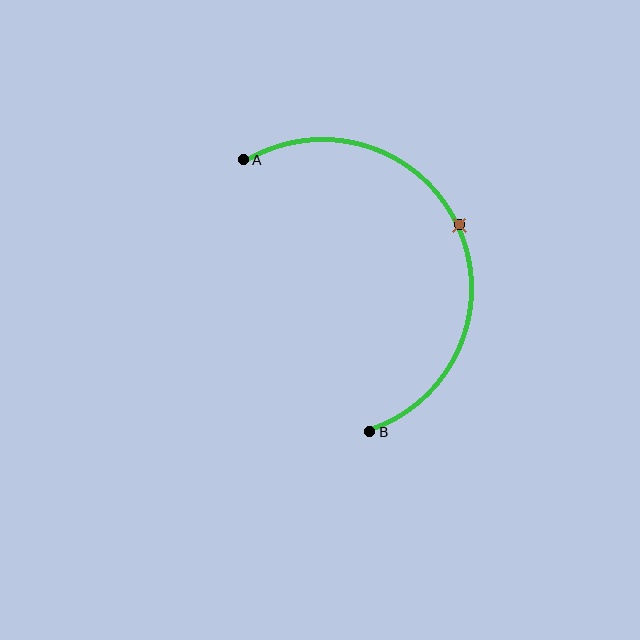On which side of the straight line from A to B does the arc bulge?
The arc bulges to the right of the straight line connecting A and B.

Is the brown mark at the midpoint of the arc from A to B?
Yes. The brown mark lies on the arc at equal arc-length from both A and B — it is the arc midpoint.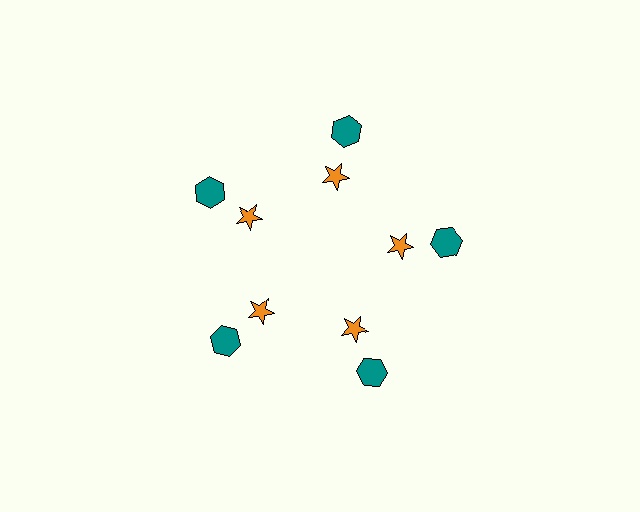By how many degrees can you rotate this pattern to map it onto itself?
The pattern maps onto itself every 72 degrees of rotation.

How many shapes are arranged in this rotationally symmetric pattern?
There are 10 shapes, arranged in 5 groups of 2.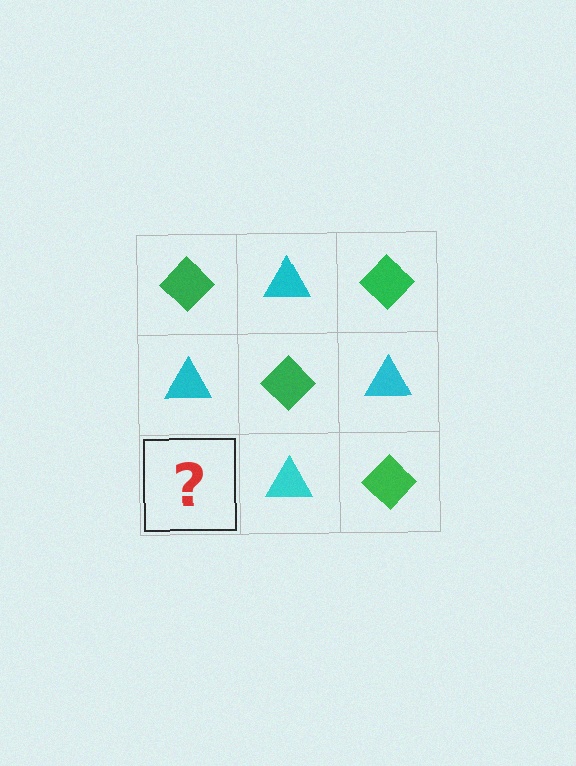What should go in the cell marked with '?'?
The missing cell should contain a green diamond.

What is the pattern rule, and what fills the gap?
The rule is that it alternates green diamond and cyan triangle in a checkerboard pattern. The gap should be filled with a green diamond.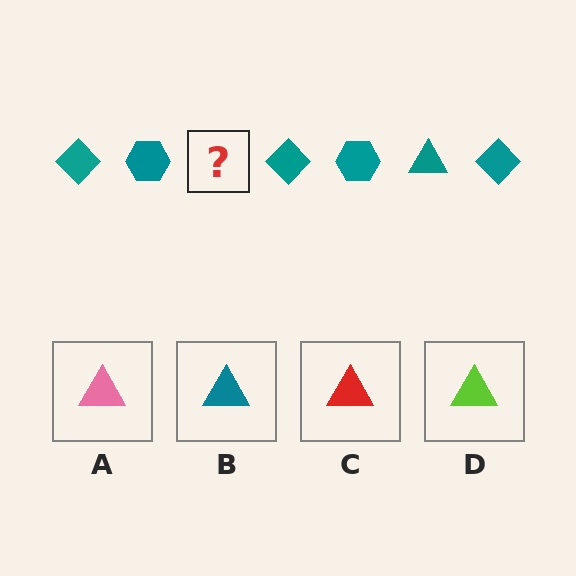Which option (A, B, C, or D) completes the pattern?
B.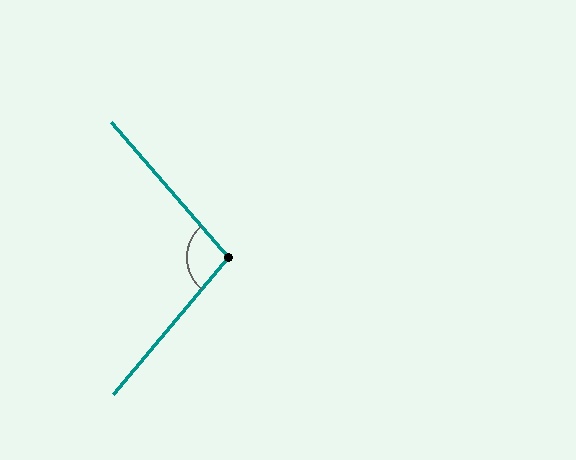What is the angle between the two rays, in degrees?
Approximately 99 degrees.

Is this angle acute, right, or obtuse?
It is obtuse.